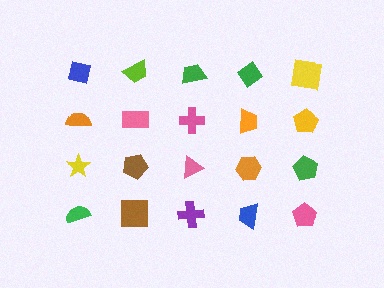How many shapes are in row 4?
5 shapes.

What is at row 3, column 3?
A pink triangle.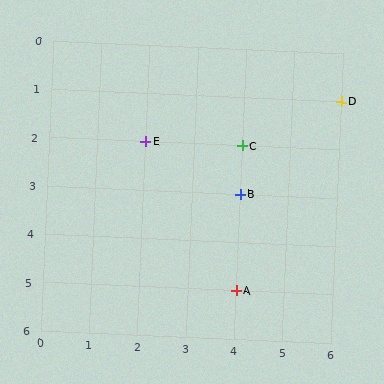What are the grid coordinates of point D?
Point D is at grid coordinates (6, 1).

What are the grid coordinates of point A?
Point A is at grid coordinates (4, 5).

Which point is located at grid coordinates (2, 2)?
Point E is at (2, 2).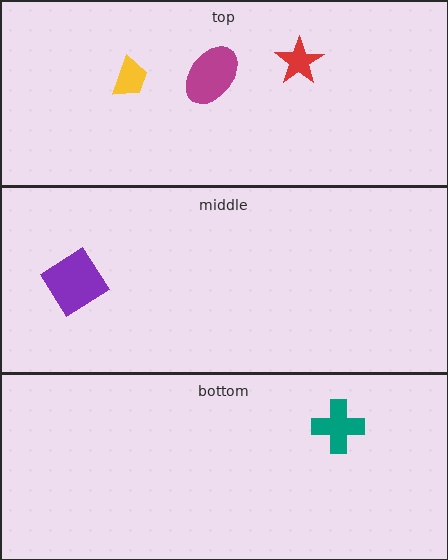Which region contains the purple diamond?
The middle region.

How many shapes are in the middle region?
1.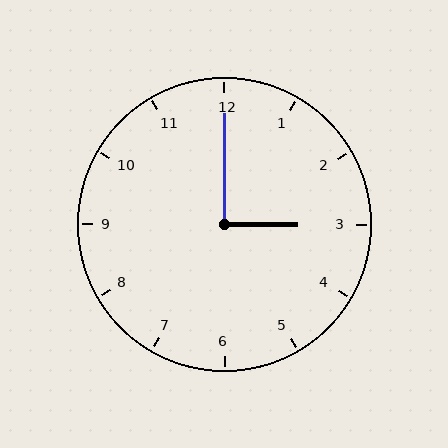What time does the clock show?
3:00.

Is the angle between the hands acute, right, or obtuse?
It is right.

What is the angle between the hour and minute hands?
Approximately 90 degrees.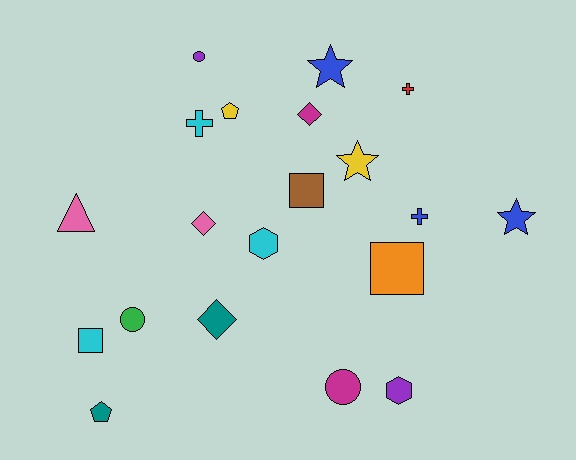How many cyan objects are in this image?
There are 3 cyan objects.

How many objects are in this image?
There are 20 objects.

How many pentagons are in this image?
There are 2 pentagons.